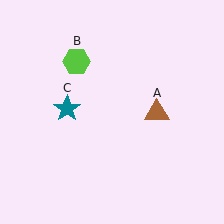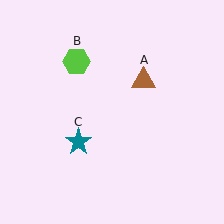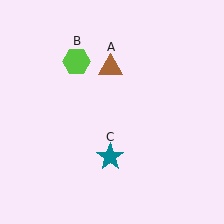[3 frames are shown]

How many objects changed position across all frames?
2 objects changed position: brown triangle (object A), teal star (object C).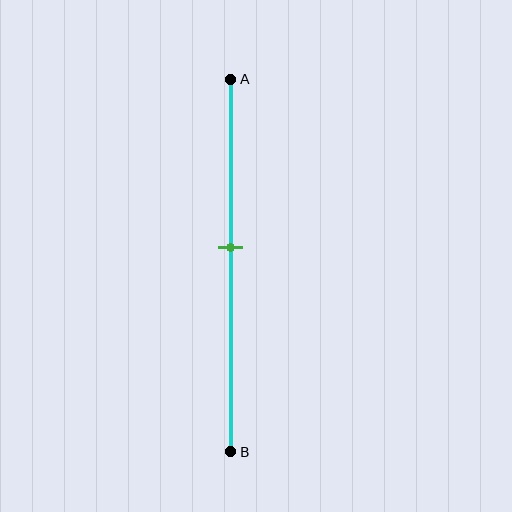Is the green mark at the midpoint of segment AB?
No, the mark is at about 45% from A, not at the 50% midpoint.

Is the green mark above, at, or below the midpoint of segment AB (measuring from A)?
The green mark is above the midpoint of segment AB.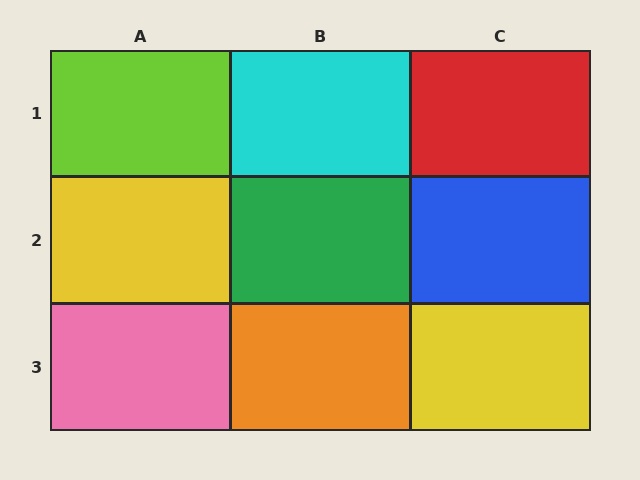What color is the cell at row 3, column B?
Orange.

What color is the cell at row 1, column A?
Lime.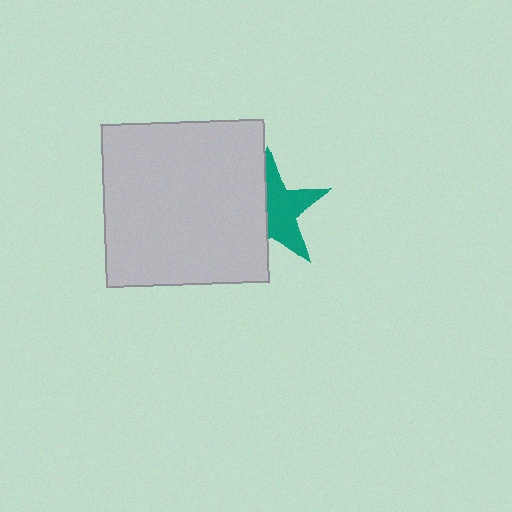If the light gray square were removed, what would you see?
You would see the complete teal star.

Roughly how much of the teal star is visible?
About half of it is visible (roughly 54%).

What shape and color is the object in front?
The object in front is a light gray square.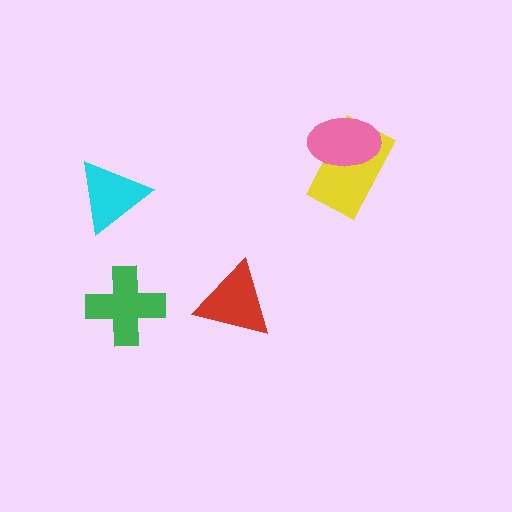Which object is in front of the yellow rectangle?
The pink ellipse is in front of the yellow rectangle.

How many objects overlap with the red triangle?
0 objects overlap with the red triangle.